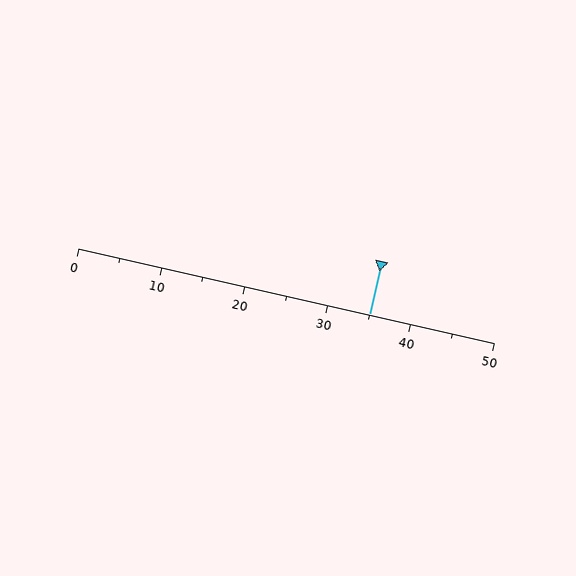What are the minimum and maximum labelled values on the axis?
The axis runs from 0 to 50.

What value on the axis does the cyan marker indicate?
The marker indicates approximately 35.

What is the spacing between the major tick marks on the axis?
The major ticks are spaced 10 apart.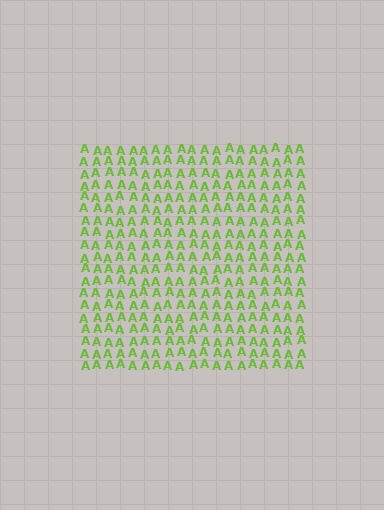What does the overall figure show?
The overall figure shows a square.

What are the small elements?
The small elements are letter A's.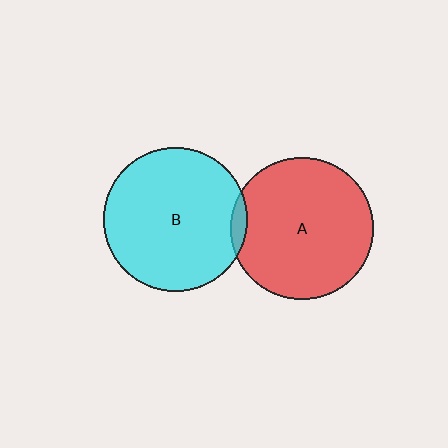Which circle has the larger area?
Circle B (cyan).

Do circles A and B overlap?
Yes.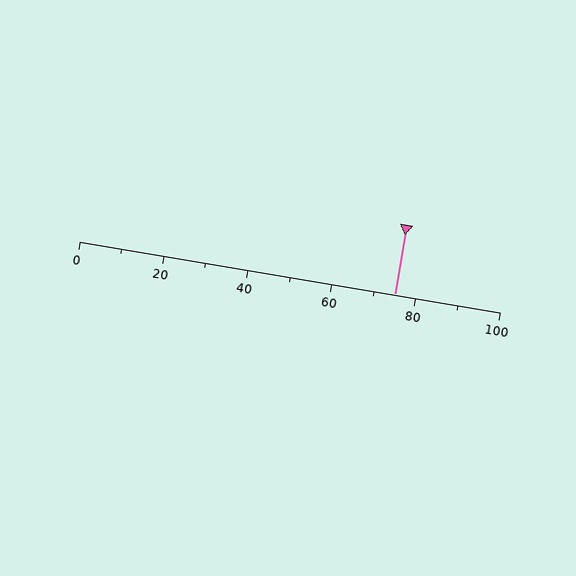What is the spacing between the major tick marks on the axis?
The major ticks are spaced 20 apart.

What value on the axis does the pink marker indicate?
The marker indicates approximately 75.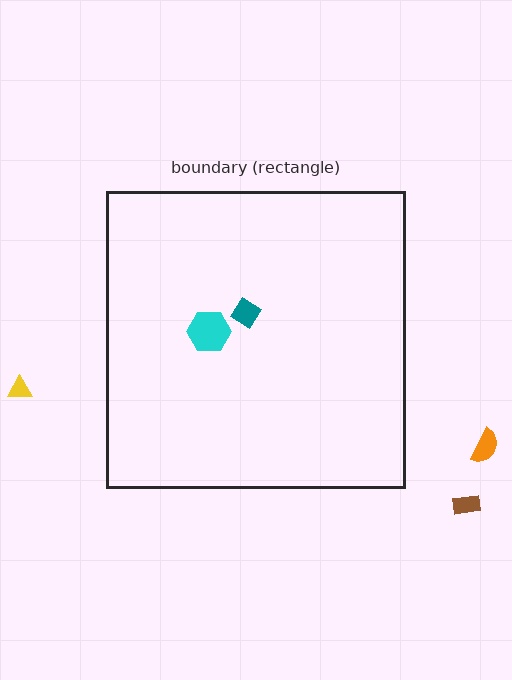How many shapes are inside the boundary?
2 inside, 3 outside.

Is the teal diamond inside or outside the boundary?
Inside.